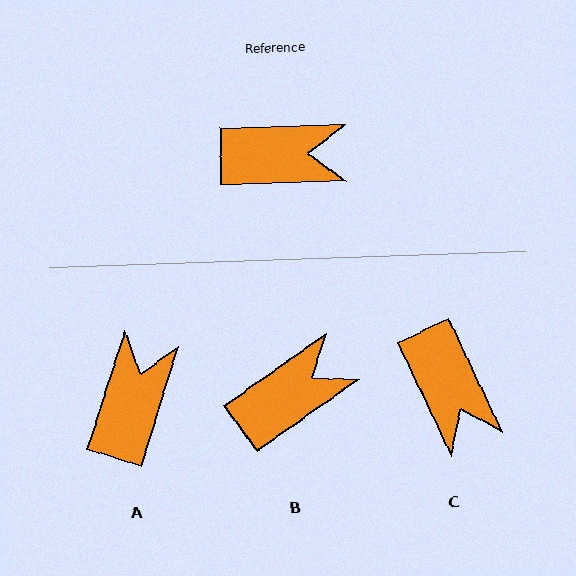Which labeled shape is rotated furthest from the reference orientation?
A, about 71 degrees away.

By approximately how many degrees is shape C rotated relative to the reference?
Approximately 66 degrees clockwise.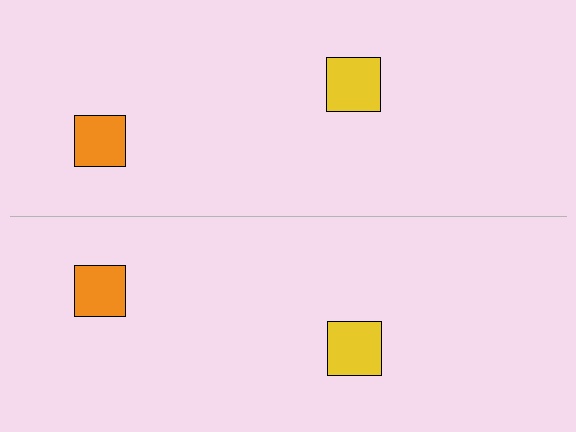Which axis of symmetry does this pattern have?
The pattern has a horizontal axis of symmetry running through the center of the image.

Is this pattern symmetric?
Yes, this pattern has bilateral (reflection) symmetry.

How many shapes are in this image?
There are 4 shapes in this image.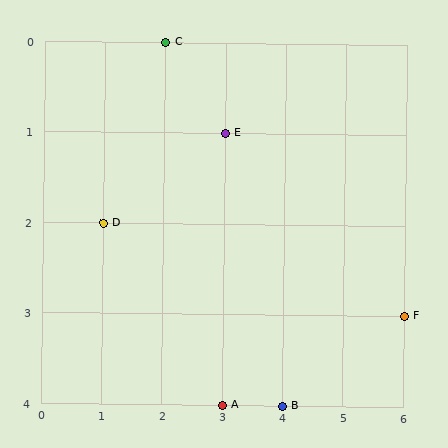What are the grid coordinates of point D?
Point D is at grid coordinates (1, 2).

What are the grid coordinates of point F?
Point F is at grid coordinates (6, 3).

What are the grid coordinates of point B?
Point B is at grid coordinates (4, 4).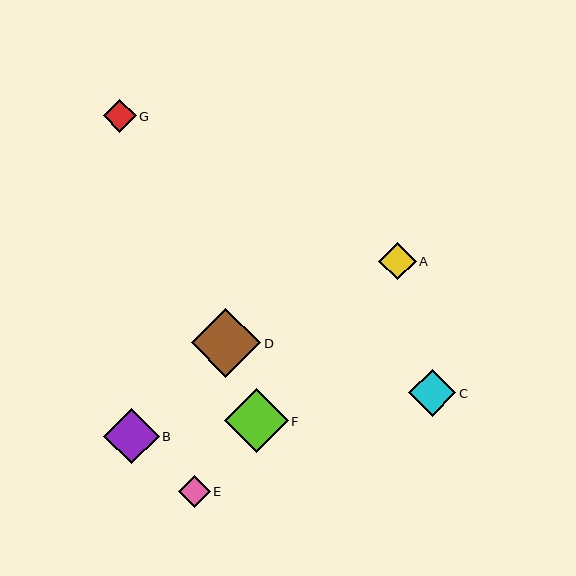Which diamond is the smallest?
Diamond E is the smallest with a size of approximately 32 pixels.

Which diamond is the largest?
Diamond D is the largest with a size of approximately 70 pixels.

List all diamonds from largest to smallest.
From largest to smallest: D, F, B, C, A, G, E.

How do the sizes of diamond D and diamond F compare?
Diamond D and diamond F are approximately the same size.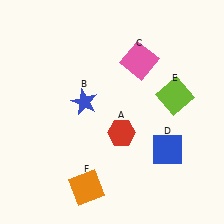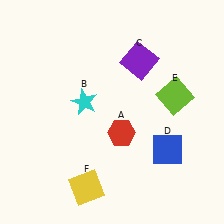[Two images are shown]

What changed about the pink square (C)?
In Image 1, C is pink. In Image 2, it changed to purple.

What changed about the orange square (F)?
In Image 1, F is orange. In Image 2, it changed to yellow.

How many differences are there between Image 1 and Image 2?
There are 3 differences between the two images.